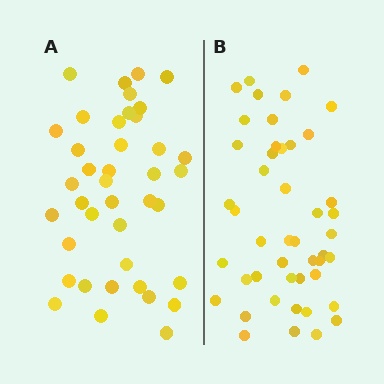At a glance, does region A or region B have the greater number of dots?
Region B (the right region) has more dots.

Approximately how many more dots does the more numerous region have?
Region B has about 6 more dots than region A.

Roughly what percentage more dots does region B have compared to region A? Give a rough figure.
About 15% more.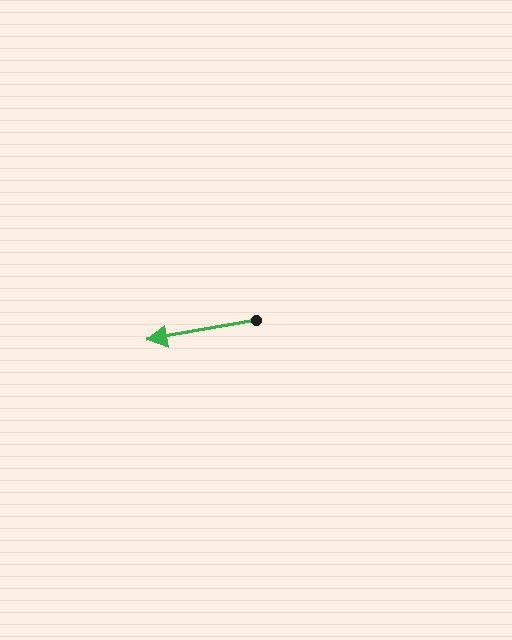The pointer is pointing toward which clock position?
Roughly 9 o'clock.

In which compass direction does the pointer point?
West.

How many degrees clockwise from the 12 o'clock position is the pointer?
Approximately 260 degrees.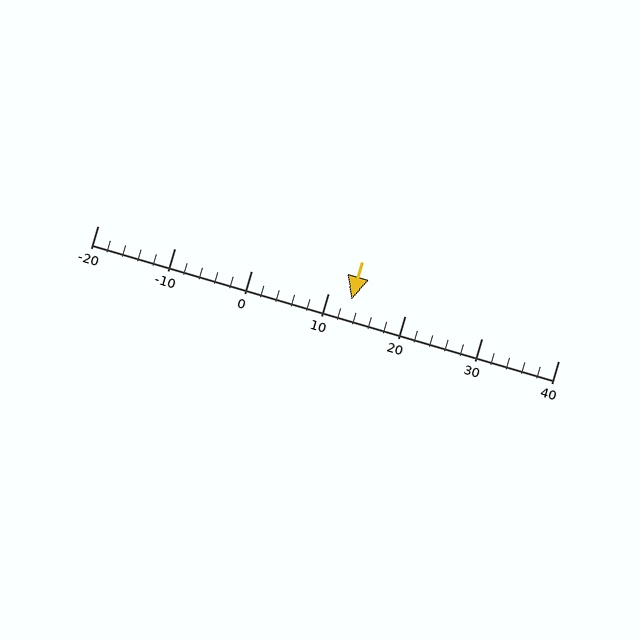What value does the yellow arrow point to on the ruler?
The yellow arrow points to approximately 13.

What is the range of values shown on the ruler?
The ruler shows values from -20 to 40.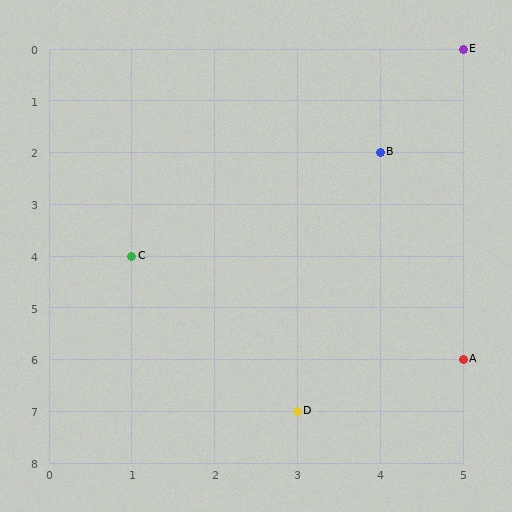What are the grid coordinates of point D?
Point D is at grid coordinates (3, 7).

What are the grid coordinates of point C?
Point C is at grid coordinates (1, 4).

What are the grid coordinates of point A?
Point A is at grid coordinates (5, 6).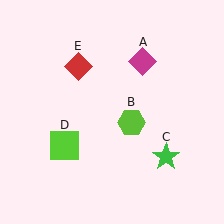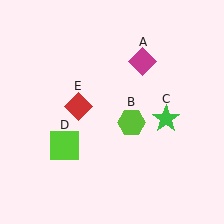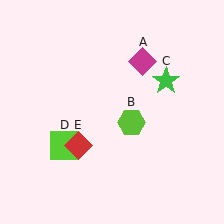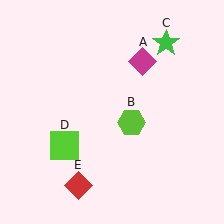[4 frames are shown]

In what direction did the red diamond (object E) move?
The red diamond (object E) moved down.